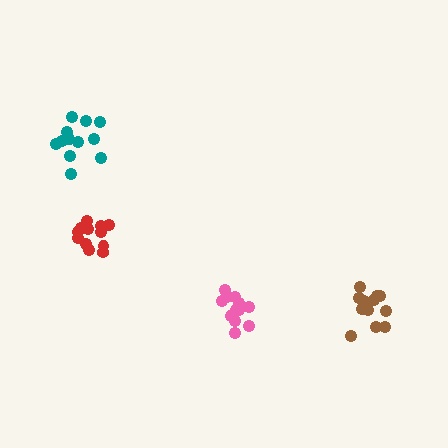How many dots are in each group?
Group 1: 13 dots, Group 2: 12 dots, Group 3: 12 dots, Group 4: 12 dots (49 total).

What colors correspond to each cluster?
The clusters are colored: pink, brown, teal, red.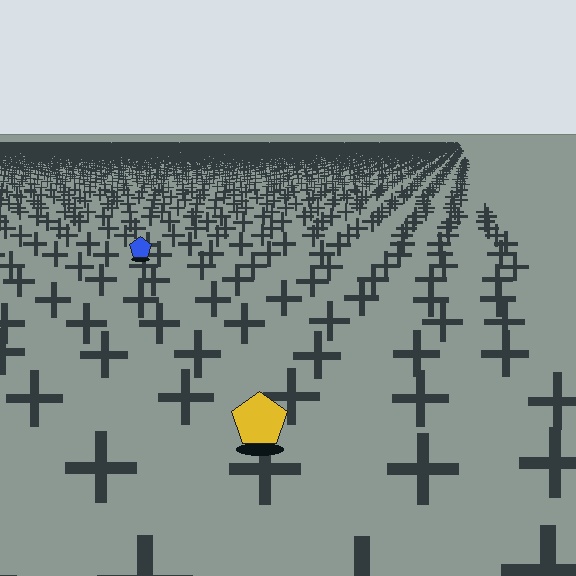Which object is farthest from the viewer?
The blue pentagon is farthest from the viewer. It appears smaller and the ground texture around it is denser.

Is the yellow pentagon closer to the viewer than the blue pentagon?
Yes. The yellow pentagon is closer — you can tell from the texture gradient: the ground texture is coarser near it.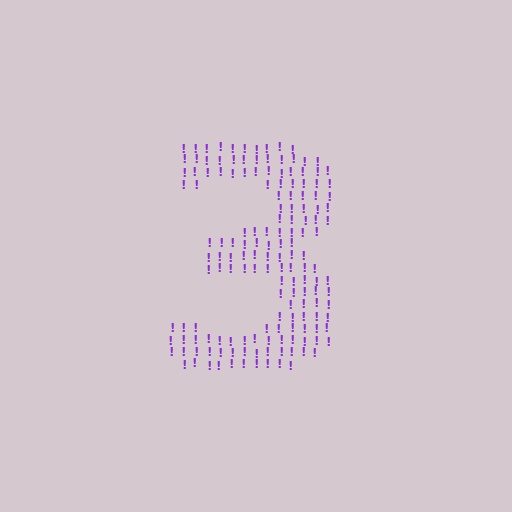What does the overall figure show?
The overall figure shows the digit 3.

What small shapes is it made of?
It is made of small exclamation marks.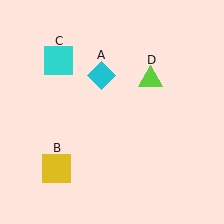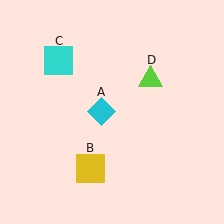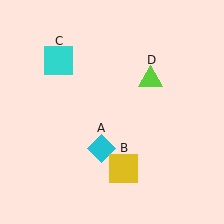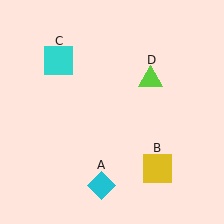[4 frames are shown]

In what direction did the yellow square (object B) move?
The yellow square (object B) moved right.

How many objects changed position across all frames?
2 objects changed position: cyan diamond (object A), yellow square (object B).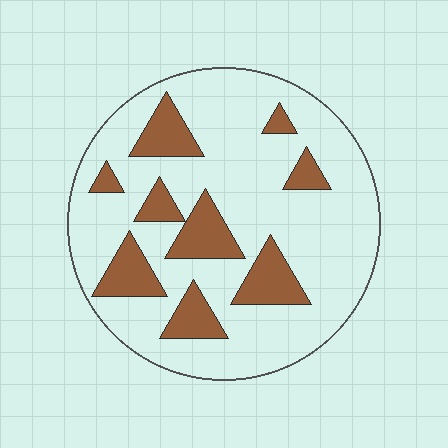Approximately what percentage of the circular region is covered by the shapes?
Approximately 20%.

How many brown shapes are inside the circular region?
9.